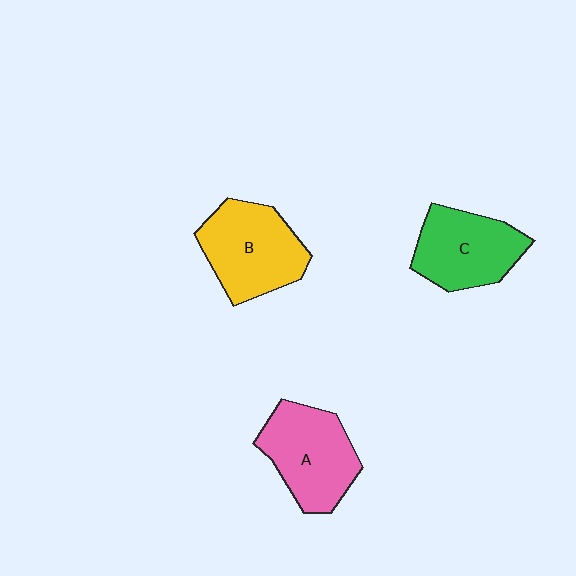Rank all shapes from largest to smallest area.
From largest to smallest: B (yellow), A (pink), C (green).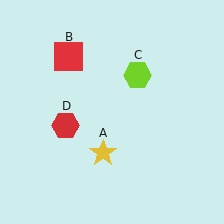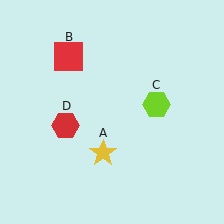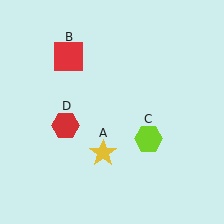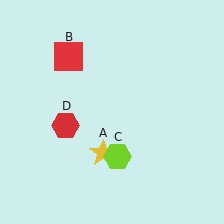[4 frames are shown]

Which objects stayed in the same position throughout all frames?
Yellow star (object A) and red square (object B) and red hexagon (object D) remained stationary.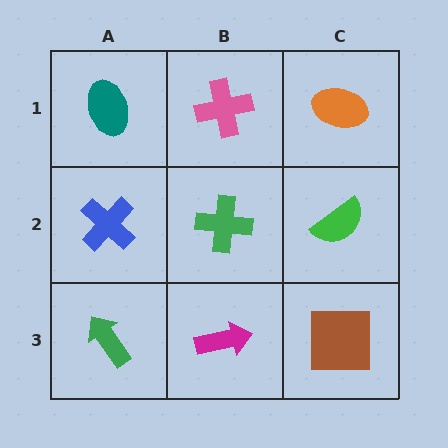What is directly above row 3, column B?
A green cross.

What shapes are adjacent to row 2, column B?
A pink cross (row 1, column B), a magenta arrow (row 3, column B), a blue cross (row 2, column A), a green semicircle (row 2, column C).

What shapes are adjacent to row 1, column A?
A blue cross (row 2, column A), a pink cross (row 1, column B).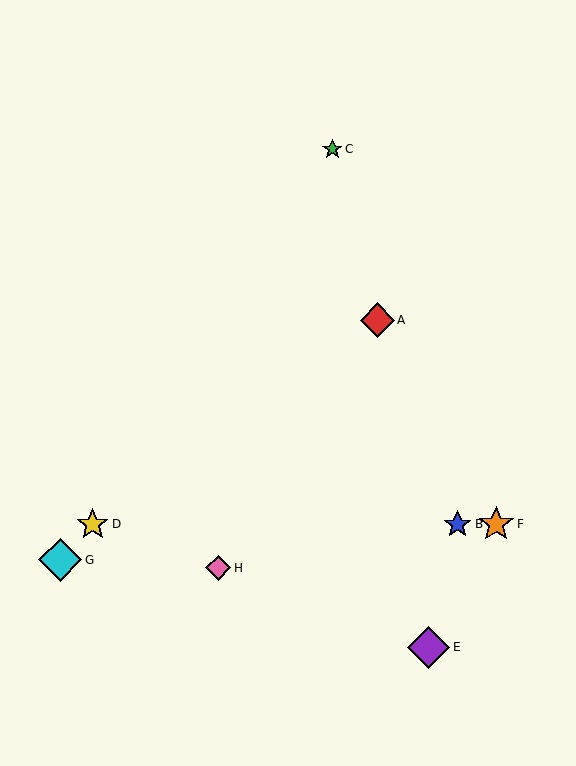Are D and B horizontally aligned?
Yes, both are at y≈524.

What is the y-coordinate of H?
Object H is at y≈568.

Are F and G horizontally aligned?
No, F is at y≈524 and G is at y≈560.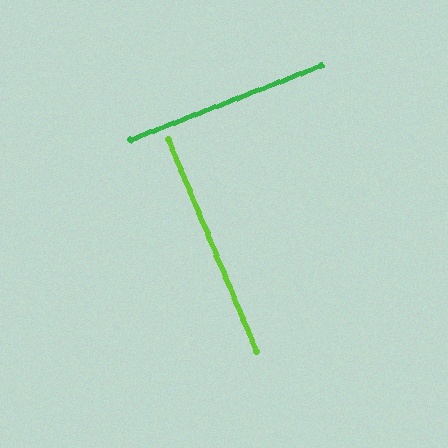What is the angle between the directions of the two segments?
Approximately 89 degrees.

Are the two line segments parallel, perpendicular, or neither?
Perpendicular — they meet at approximately 89°.